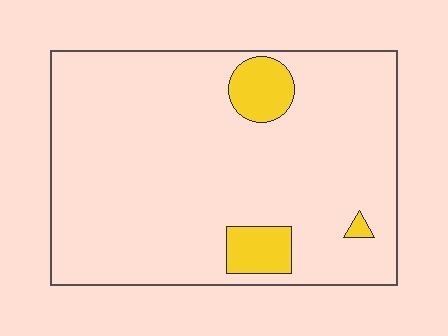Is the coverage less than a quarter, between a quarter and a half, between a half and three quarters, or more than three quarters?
Less than a quarter.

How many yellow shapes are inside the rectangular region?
3.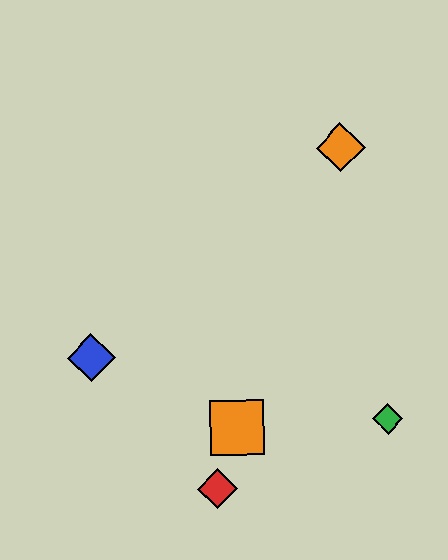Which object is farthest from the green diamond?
The blue diamond is farthest from the green diamond.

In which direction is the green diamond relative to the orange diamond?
The green diamond is below the orange diamond.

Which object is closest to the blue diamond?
The orange square is closest to the blue diamond.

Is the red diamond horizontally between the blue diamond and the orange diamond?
Yes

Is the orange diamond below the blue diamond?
No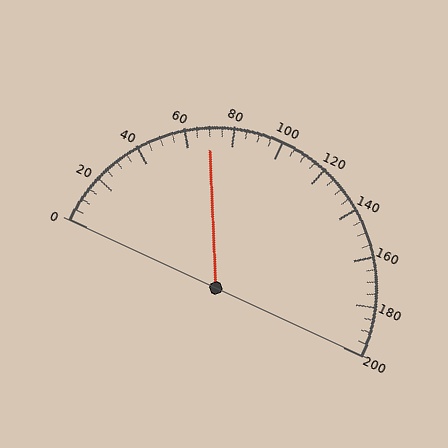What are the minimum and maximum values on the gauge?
The gauge ranges from 0 to 200.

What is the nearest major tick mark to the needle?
The nearest major tick mark is 80.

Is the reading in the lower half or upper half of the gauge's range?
The reading is in the lower half of the range (0 to 200).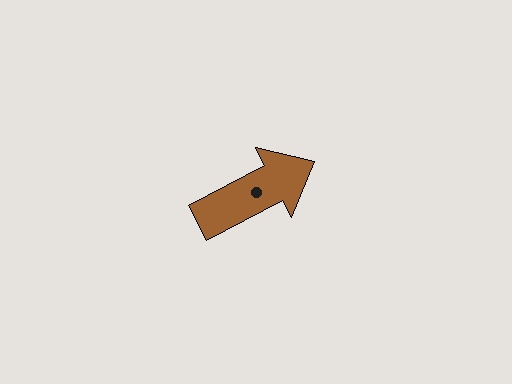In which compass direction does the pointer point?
Northeast.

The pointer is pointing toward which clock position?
Roughly 2 o'clock.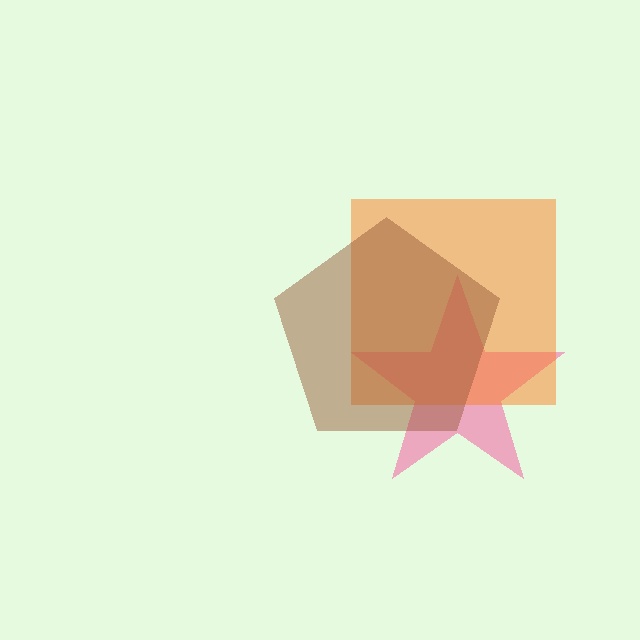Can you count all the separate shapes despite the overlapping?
Yes, there are 3 separate shapes.